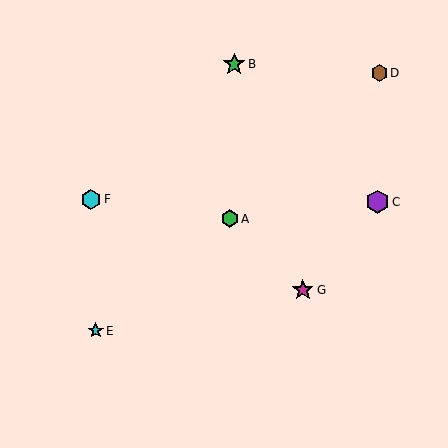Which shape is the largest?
The purple hexagon (labeled C) is the largest.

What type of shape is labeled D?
Shape D is a brown hexagon.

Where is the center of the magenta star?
The center of the magenta star is at (303, 290).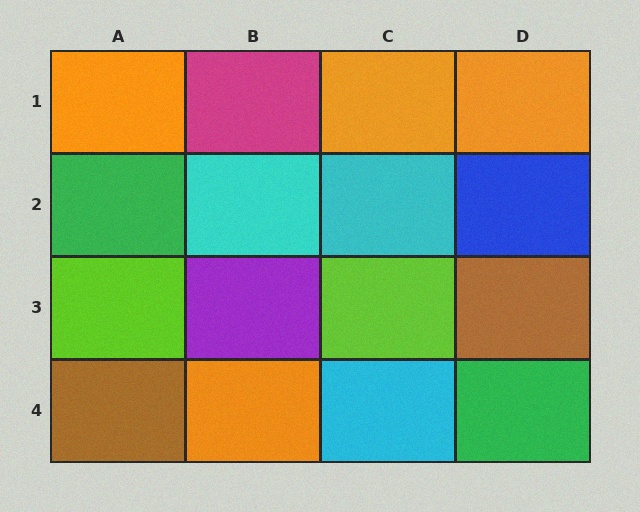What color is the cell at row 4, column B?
Orange.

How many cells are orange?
4 cells are orange.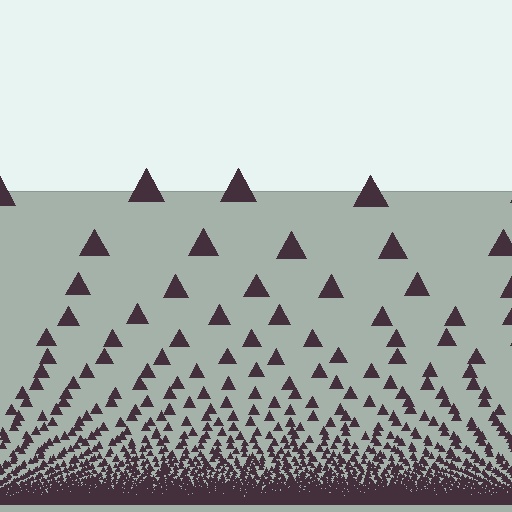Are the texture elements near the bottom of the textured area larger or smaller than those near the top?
Smaller. The gradient is inverted — elements near the bottom are smaller and denser.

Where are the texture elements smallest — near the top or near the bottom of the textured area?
Near the bottom.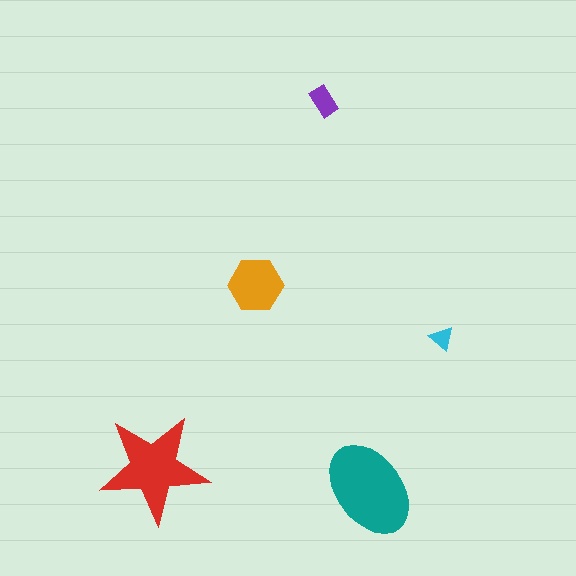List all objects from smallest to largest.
The cyan triangle, the purple rectangle, the orange hexagon, the red star, the teal ellipse.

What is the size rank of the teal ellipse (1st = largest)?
1st.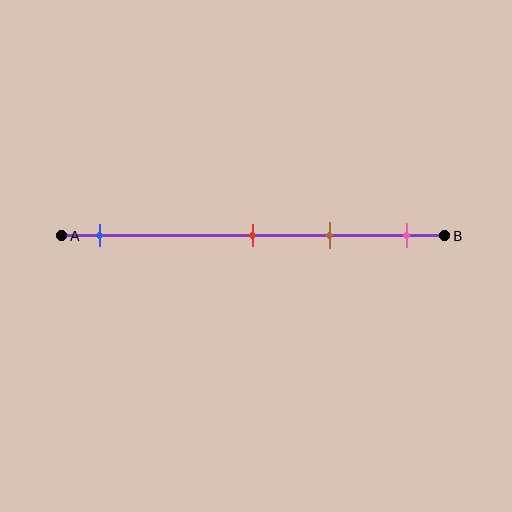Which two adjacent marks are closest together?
The red and brown marks are the closest adjacent pair.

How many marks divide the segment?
There are 4 marks dividing the segment.